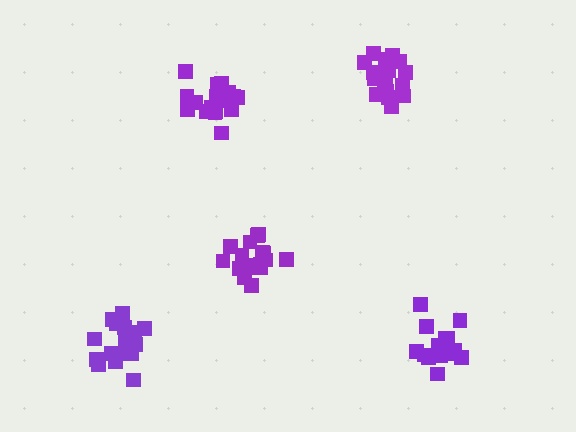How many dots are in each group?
Group 1: 19 dots, Group 2: 20 dots, Group 3: 20 dots, Group 4: 18 dots, Group 5: 15 dots (92 total).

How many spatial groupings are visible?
There are 5 spatial groupings.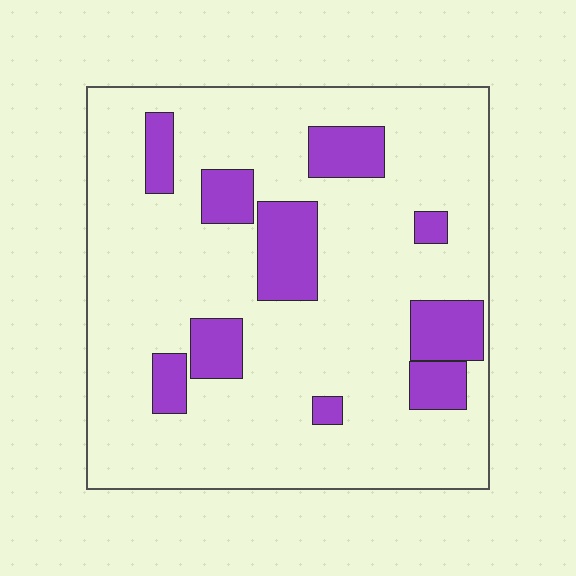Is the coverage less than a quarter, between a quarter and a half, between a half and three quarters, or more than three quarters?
Less than a quarter.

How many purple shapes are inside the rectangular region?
10.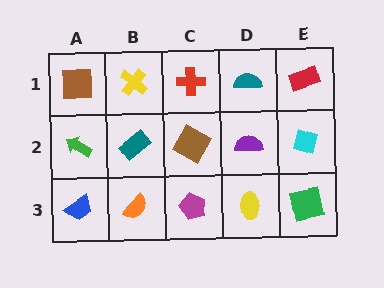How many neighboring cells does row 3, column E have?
2.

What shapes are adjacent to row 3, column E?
A cyan diamond (row 2, column E), a yellow ellipse (row 3, column D).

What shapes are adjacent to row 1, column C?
A brown square (row 2, column C), a yellow cross (row 1, column B), a teal semicircle (row 1, column D).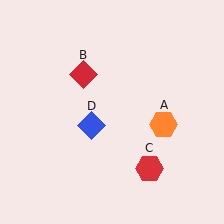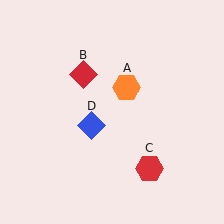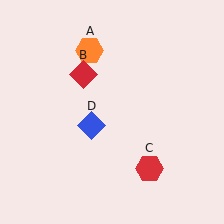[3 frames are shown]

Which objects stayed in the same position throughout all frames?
Red diamond (object B) and red hexagon (object C) and blue diamond (object D) remained stationary.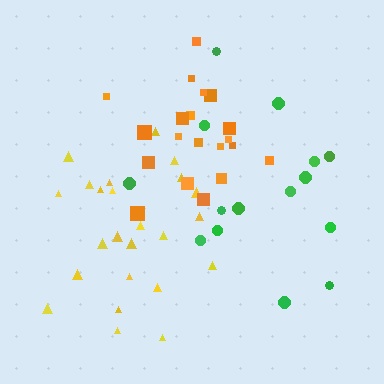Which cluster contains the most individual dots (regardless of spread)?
Yellow (24).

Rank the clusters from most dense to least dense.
orange, yellow, green.